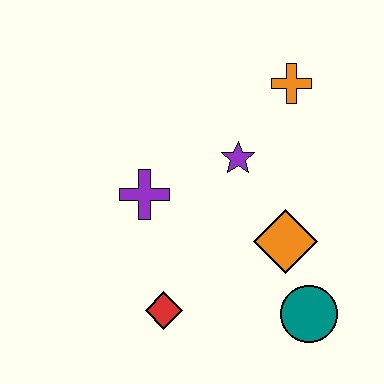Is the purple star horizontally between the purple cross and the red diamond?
No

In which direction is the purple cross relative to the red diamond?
The purple cross is above the red diamond.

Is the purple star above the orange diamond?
Yes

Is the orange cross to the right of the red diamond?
Yes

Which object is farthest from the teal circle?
The orange cross is farthest from the teal circle.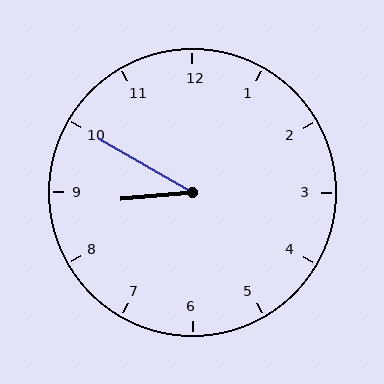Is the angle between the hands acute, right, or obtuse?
It is acute.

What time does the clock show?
8:50.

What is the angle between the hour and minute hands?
Approximately 35 degrees.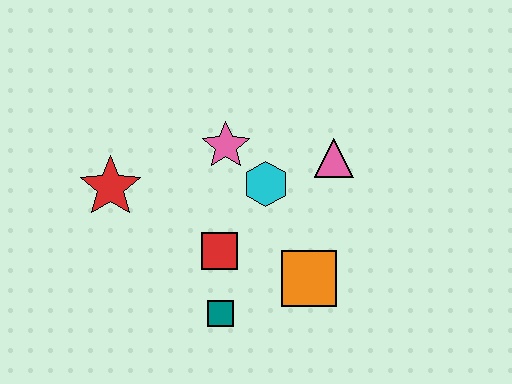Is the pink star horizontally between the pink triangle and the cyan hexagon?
No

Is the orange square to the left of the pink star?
No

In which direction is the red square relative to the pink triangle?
The red square is to the left of the pink triangle.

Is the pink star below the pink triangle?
No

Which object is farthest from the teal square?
The pink triangle is farthest from the teal square.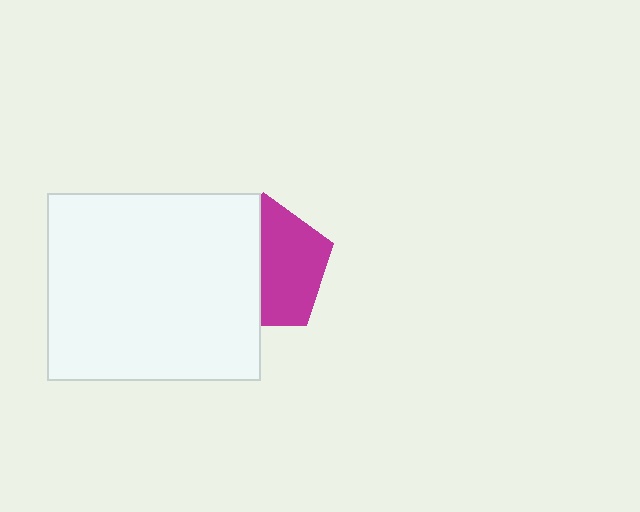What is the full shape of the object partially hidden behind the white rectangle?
The partially hidden object is a magenta pentagon.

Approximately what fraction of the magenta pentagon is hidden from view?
Roughly 48% of the magenta pentagon is hidden behind the white rectangle.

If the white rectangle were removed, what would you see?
You would see the complete magenta pentagon.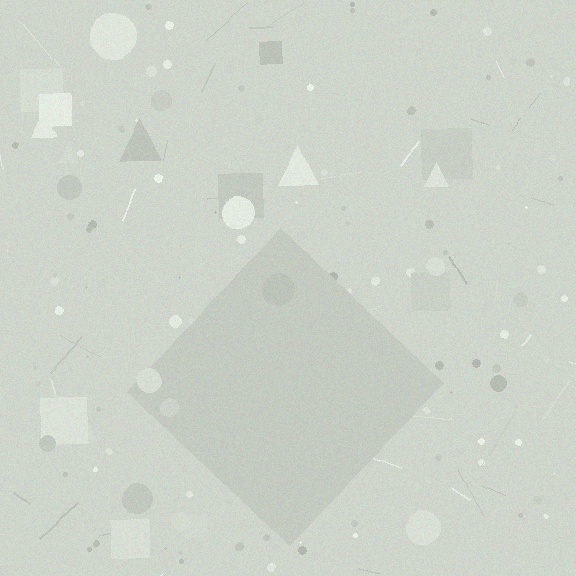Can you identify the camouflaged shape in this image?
The camouflaged shape is a diamond.